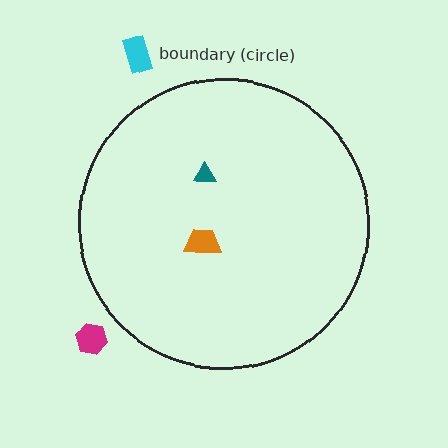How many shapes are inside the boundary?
2 inside, 2 outside.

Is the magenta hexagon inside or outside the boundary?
Outside.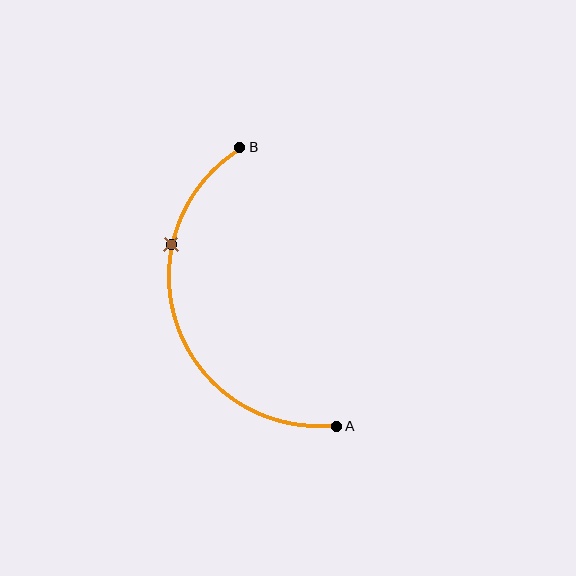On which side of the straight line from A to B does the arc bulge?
The arc bulges to the left of the straight line connecting A and B.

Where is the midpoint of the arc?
The arc midpoint is the point on the curve farthest from the straight line joining A and B. It sits to the left of that line.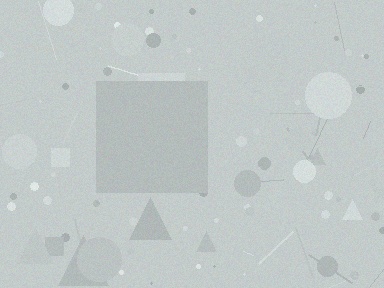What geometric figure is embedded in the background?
A square is embedded in the background.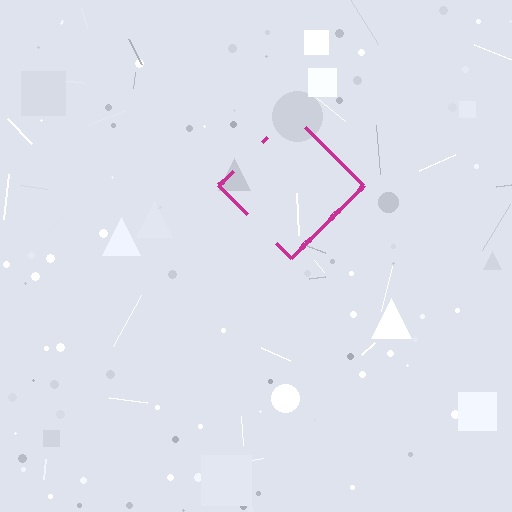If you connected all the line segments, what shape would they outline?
They would outline a diamond.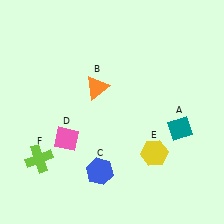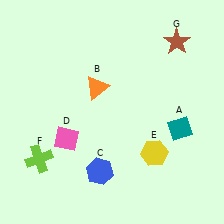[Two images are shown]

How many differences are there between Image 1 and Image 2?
There is 1 difference between the two images.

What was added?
A brown star (G) was added in Image 2.